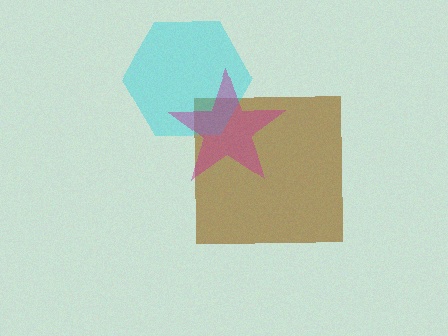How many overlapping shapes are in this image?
There are 3 overlapping shapes in the image.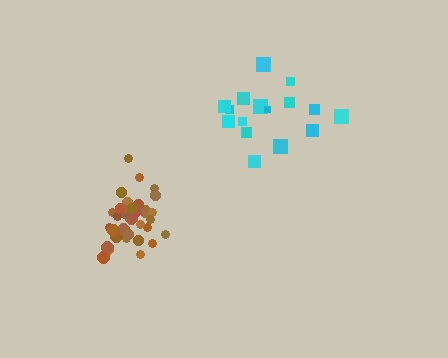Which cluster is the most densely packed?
Brown.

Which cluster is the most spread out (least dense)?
Cyan.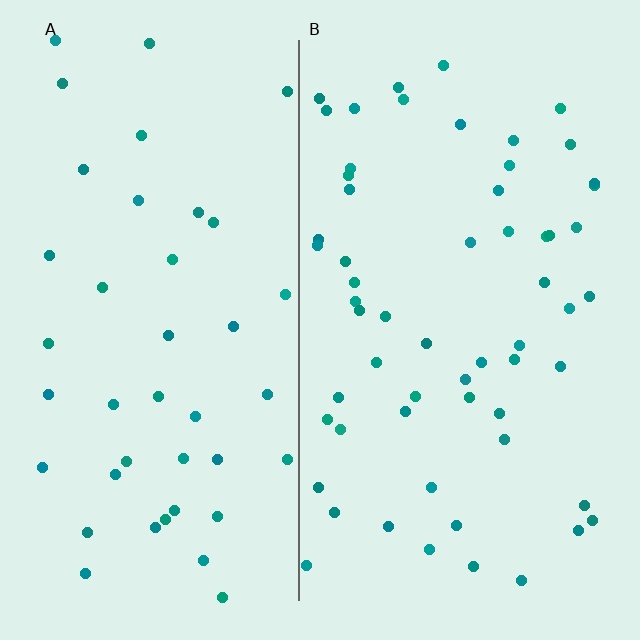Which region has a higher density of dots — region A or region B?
B (the right).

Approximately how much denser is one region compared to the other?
Approximately 1.4× — region B over region A.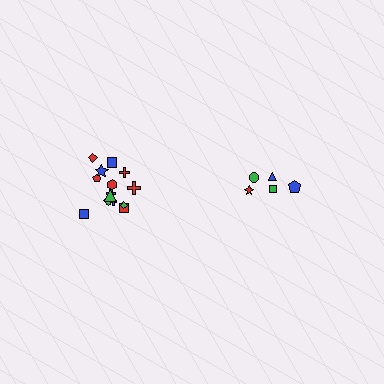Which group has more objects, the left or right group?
The left group.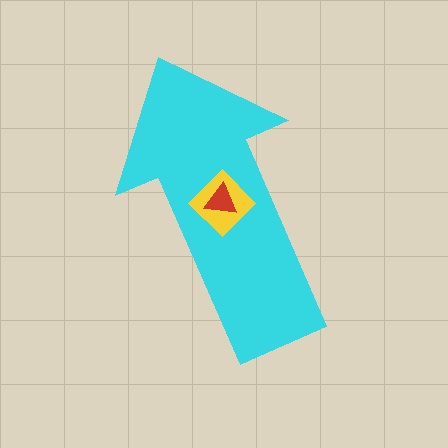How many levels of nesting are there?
3.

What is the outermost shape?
The cyan arrow.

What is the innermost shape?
The red triangle.